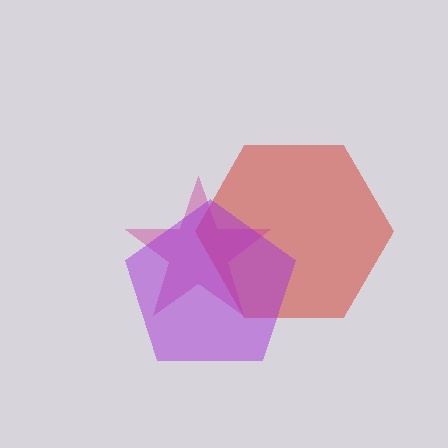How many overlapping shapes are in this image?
There are 3 overlapping shapes in the image.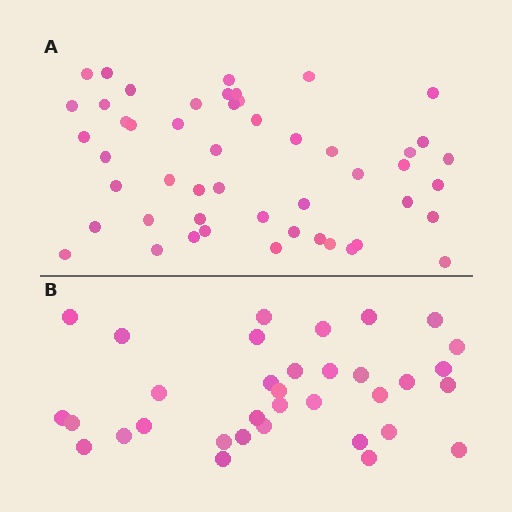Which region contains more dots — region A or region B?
Region A (the top region) has more dots.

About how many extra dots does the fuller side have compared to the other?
Region A has approximately 15 more dots than region B.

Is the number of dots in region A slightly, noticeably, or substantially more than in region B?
Region A has substantially more. The ratio is roughly 1.5 to 1.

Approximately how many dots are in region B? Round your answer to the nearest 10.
About 30 dots. (The exact count is 34, which rounds to 30.)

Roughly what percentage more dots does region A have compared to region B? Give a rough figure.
About 45% more.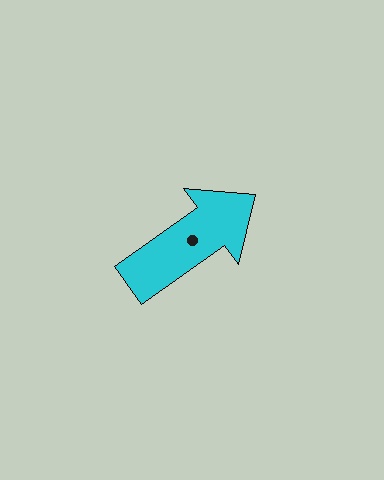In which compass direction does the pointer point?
Northeast.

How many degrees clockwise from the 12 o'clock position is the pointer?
Approximately 54 degrees.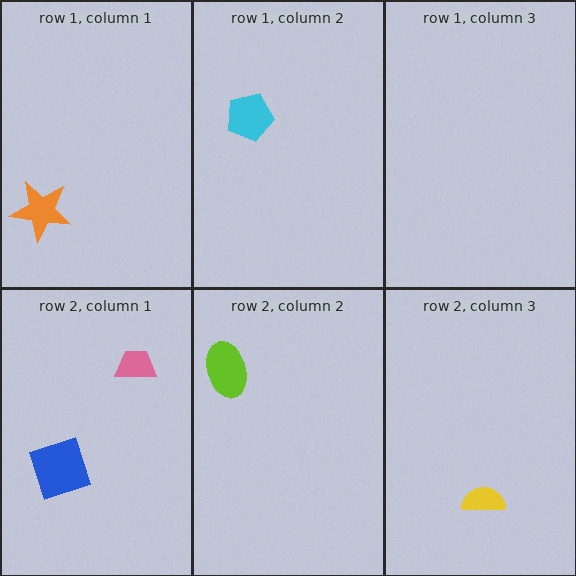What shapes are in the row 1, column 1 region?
The orange star.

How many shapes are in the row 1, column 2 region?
1.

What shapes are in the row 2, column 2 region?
The lime ellipse.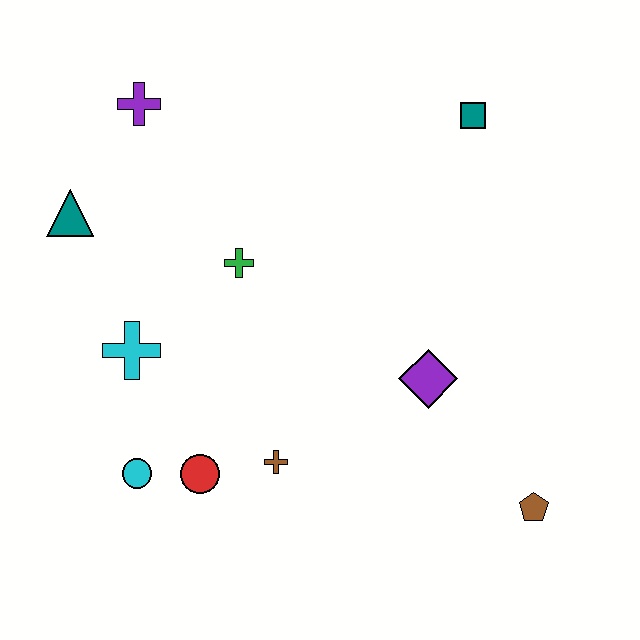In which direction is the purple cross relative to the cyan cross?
The purple cross is above the cyan cross.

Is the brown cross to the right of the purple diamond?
No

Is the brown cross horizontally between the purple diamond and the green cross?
Yes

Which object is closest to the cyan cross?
The cyan circle is closest to the cyan cross.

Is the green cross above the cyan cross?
Yes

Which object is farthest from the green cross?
The brown pentagon is farthest from the green cross.